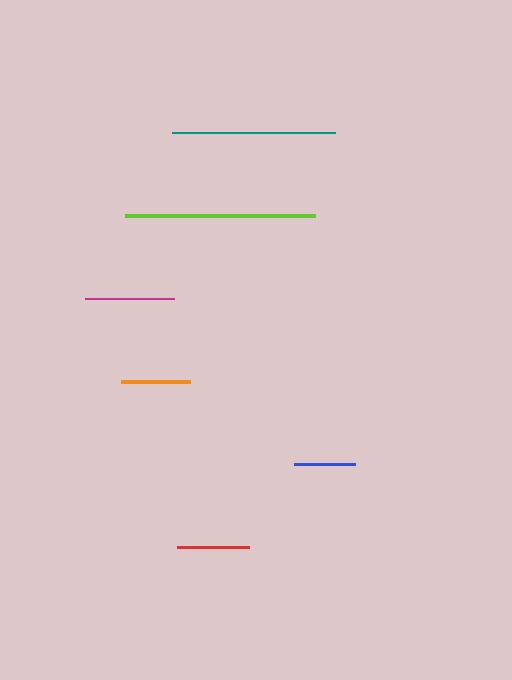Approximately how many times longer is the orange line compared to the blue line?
The orange line is approximately 1.1 times the length of the blue line.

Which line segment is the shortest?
The blue line is the shortest at approximately 60 pixels.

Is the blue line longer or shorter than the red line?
The red line is longer than the blue line.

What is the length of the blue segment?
The blue segment is approximately 60 pixels long.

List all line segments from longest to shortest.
From longest to shortest: lime, teal, magenta, red, orange, blue.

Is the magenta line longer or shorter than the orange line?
The magenta line is longer than the orange line.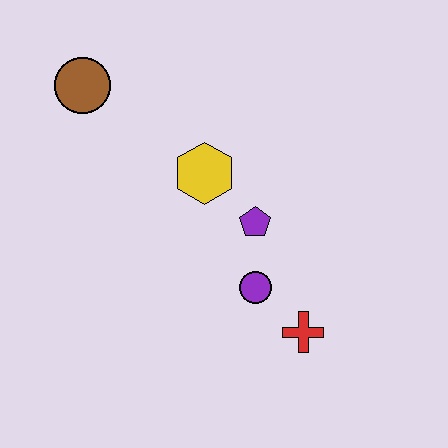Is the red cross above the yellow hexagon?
No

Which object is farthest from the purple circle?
The brown circle is farthest from the purple circle.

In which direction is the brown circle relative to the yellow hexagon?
The brown circle is to the left of the yellow hexagon.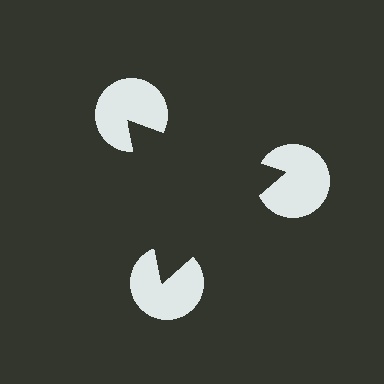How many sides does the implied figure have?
3 sides.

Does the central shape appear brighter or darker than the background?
It typically appears slightly darker than the background, even though no actual brightness change is drawn.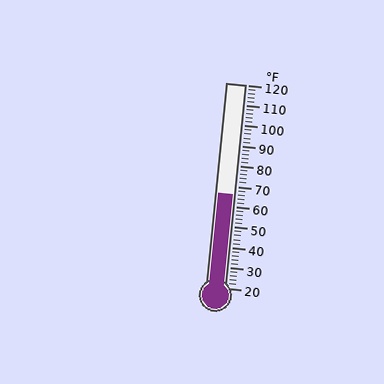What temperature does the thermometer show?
The thermometer shows approximately 66°F.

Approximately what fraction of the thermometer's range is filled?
The thermometer is filled to approximately 45% of its range.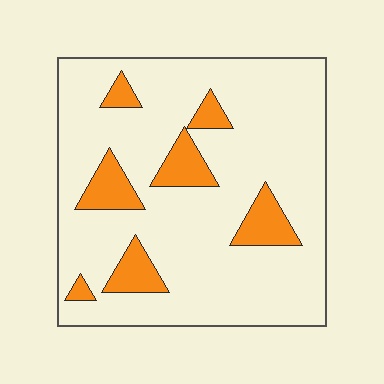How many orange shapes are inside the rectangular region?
7.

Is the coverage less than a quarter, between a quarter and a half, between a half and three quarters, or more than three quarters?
Less than a quarter.